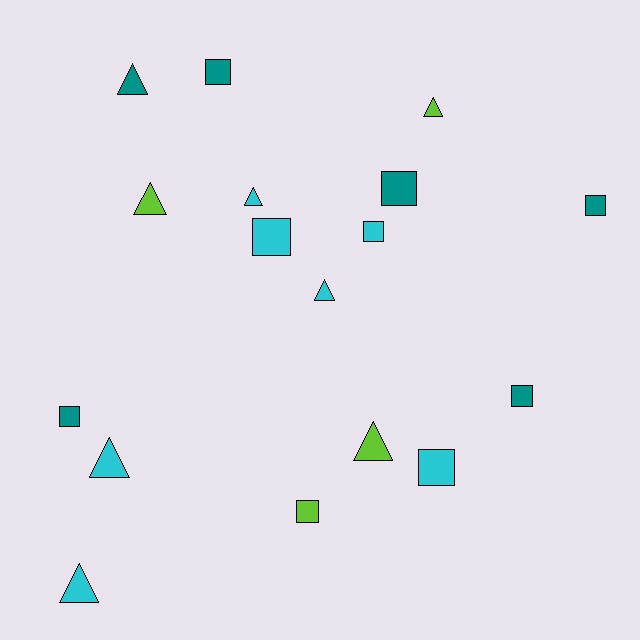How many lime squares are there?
There is 1 lime square.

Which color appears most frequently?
Cyan, with 7 objects.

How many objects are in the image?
There are 17 objects.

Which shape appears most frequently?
Square, with 9 objects.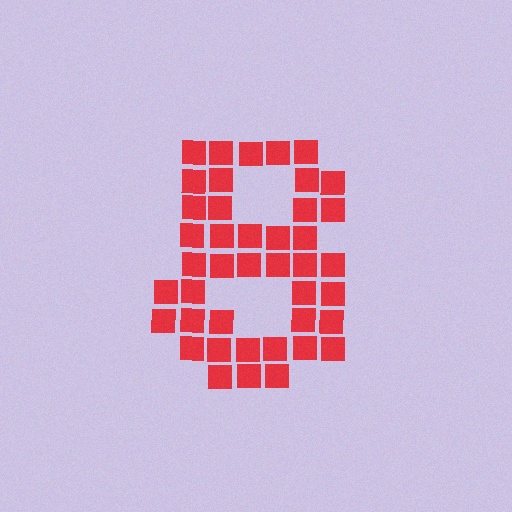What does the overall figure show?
The overall figure shows the digit 8.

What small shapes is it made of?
It is made of small squares.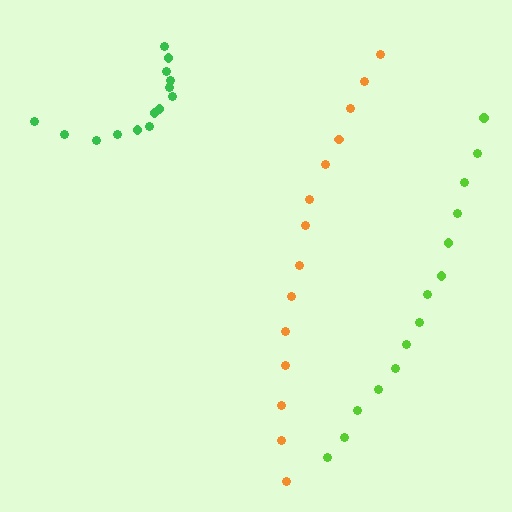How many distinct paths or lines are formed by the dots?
There are 3 distinct paths.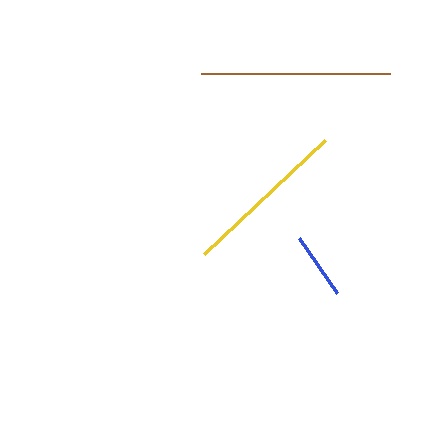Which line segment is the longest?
The brown line is the longest at approximately 189 pixels.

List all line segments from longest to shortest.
From longest to shortest: brown, yellow, blue.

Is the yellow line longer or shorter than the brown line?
The brown line is longer than the yellow line.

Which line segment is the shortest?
The blue line is the shortest at approximately 67 pixels.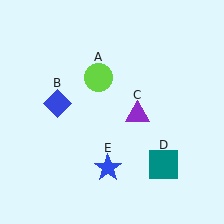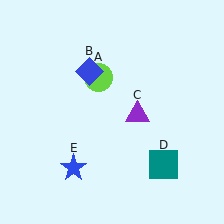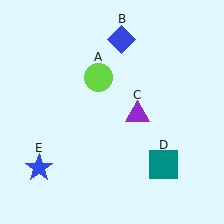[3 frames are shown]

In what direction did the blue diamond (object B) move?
The blue diamond (object B) moved up and to the right.